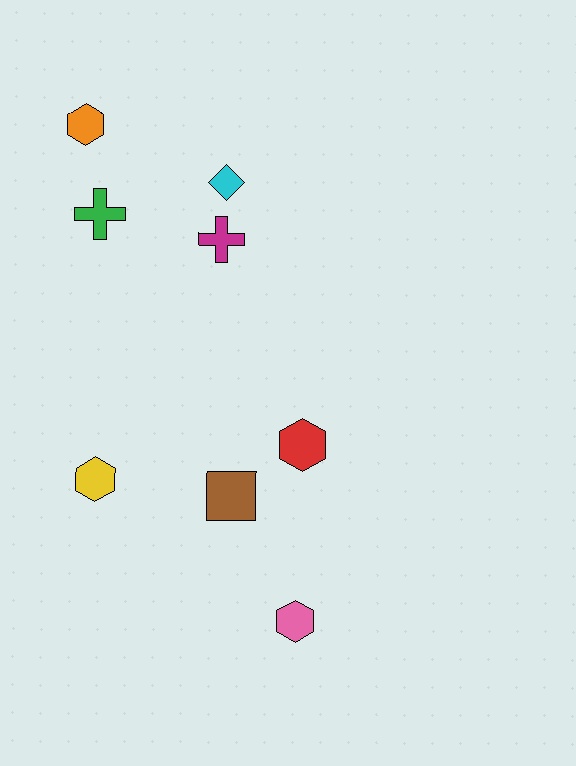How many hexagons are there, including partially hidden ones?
There are 4 hexagons.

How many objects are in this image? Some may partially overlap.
There are 8 objects.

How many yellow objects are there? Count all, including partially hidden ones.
There is 1 yellow object.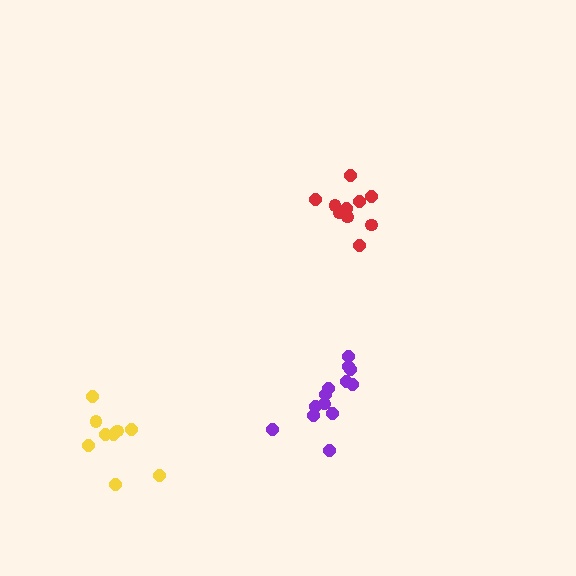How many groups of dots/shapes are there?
There are 3 groups.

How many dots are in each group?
Group 1: 13 dots, Group 2: 10 dots, Group 3: 9 dots (32 total).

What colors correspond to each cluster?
The clusters are colored: purple, red, yellow.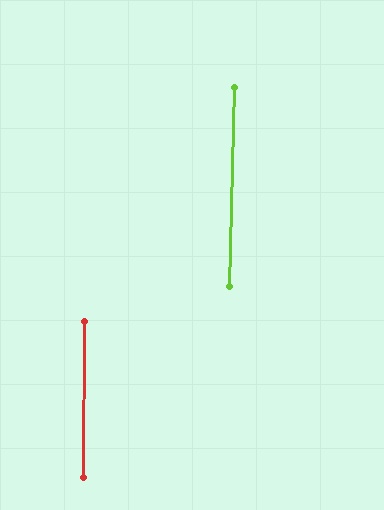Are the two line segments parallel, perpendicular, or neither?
Parallel — their directions differ by only 1.1°.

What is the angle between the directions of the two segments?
Approximately 1 degree.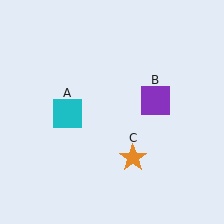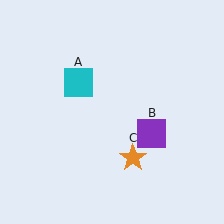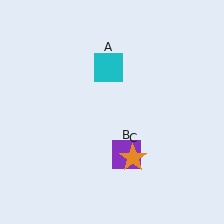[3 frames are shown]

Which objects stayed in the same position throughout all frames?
Orange star (object C) remained stationary.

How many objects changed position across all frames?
2 objects changed position: cyan square (object A), purple square (object B).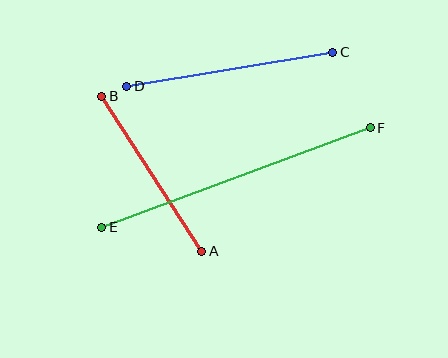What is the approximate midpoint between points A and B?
The midpoint is at approximately (152, 174) pixels.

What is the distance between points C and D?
The distance is approximately 209 pixels.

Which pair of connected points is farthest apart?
Points E and F are farthest apart.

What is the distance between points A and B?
The distance is approximately 184 pixels.